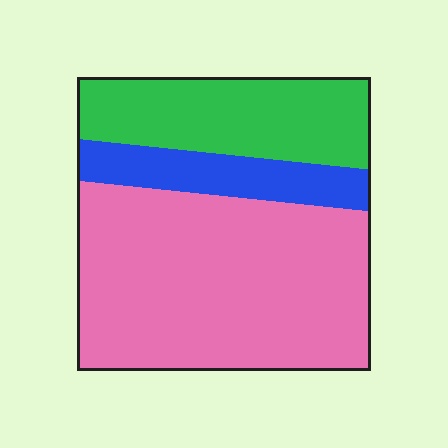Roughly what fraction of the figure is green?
Green covers about 25% of the figure.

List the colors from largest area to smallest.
From largest to smallest: pink, green, blue.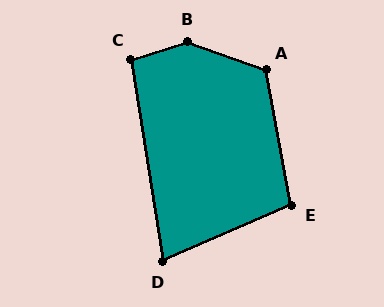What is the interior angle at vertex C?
Approximately 99 degrees (obtuse).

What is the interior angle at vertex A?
Approximately 120 degrees (obtuse).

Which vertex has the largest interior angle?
B, at approximately 142 degrees.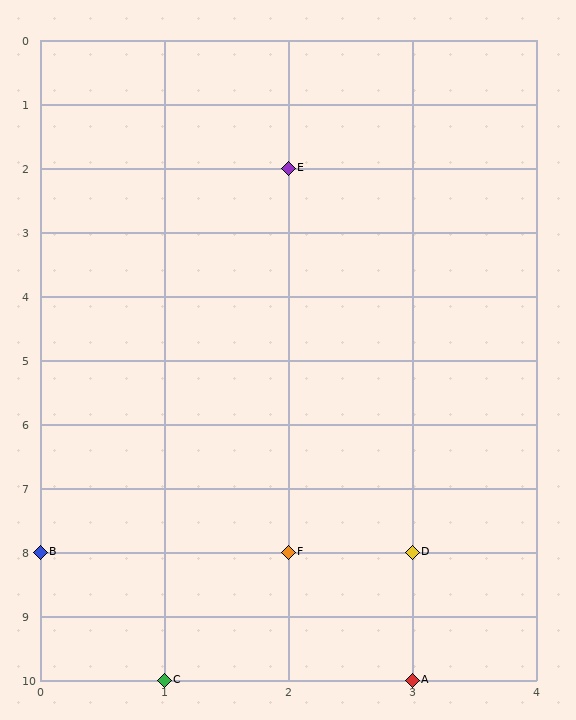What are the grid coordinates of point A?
Point A is at grid coordinates (3, 10).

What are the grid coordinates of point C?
Point C is at grid coordinates (1, 10).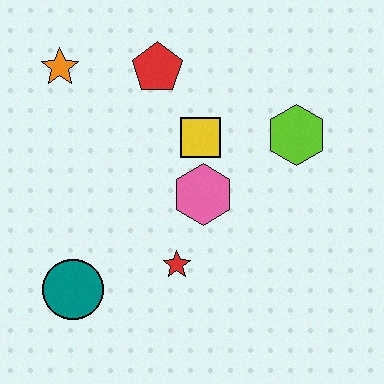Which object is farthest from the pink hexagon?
The orange star is farthest from the pink hexagon.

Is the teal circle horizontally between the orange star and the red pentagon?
Yes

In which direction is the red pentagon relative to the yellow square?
The red pentagon is above the yellow square.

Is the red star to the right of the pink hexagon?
No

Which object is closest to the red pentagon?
The yellow square is closest to the red pentagon.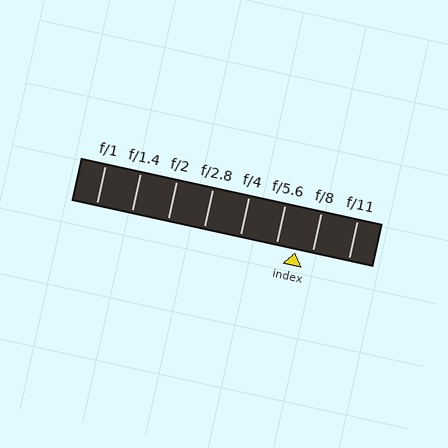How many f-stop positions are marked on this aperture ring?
There are 8 f-stop positions marked.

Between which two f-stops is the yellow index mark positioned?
The index mark is between f/5.6 and f/8.